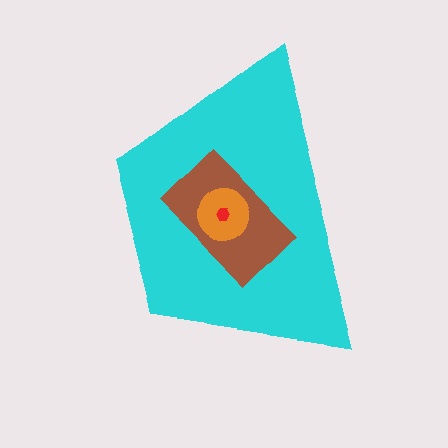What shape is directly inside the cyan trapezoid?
The brown rectangle.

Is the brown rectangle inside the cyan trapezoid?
Yes.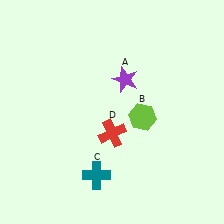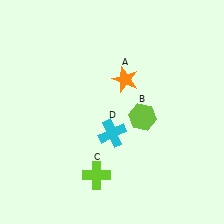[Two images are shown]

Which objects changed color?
A changed from purple to orange. C changed from teal to lime. D changed from red to cyan.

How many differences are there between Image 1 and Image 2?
There are 3 differences between the two images.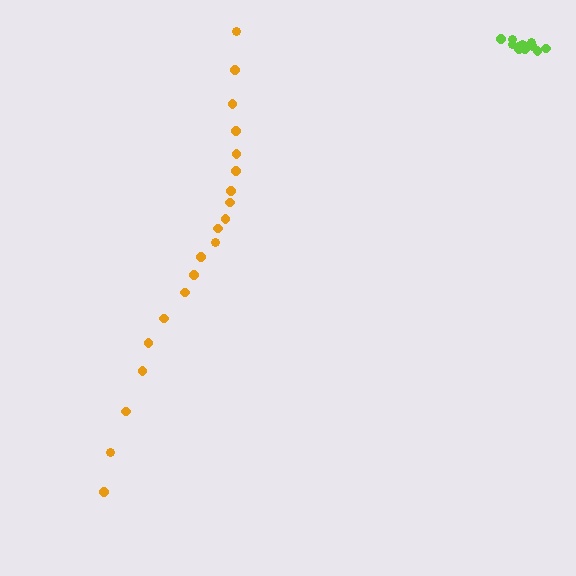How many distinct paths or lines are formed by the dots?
There are 2 distinct paths.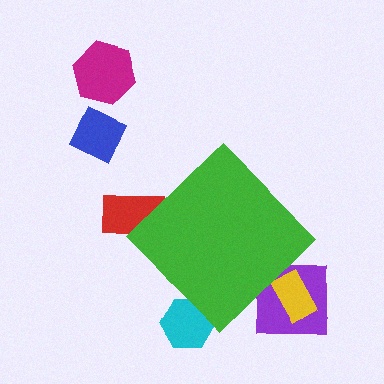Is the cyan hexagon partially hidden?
Yes, the cyan hexagon is partially hidden behind the green diamond.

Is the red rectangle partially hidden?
Yes, the red rectangle is partially hidden behind the green diamond.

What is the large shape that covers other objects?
A green diamond.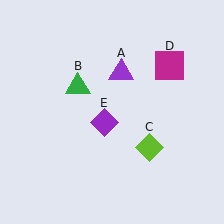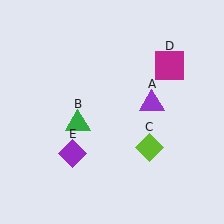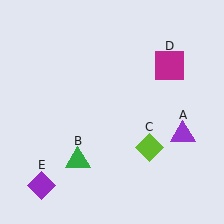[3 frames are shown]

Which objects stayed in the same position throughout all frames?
Lime diamond (object C) and magenta square (object D) remained stationary.